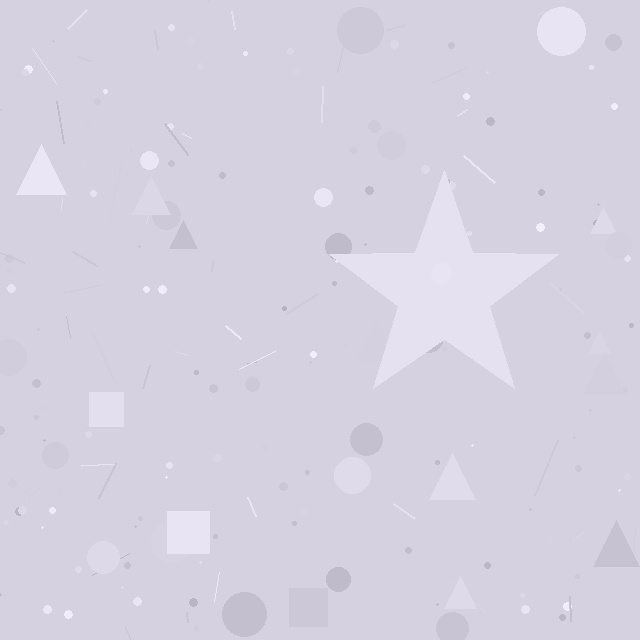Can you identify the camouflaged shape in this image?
The camouflaged shape is a star.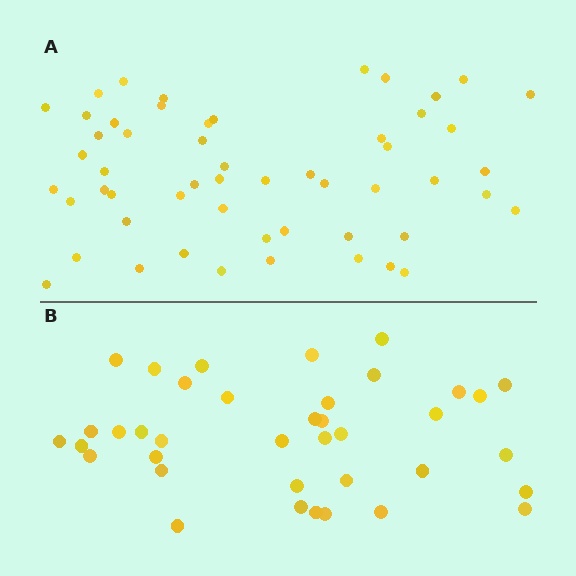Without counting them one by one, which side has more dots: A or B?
Region A (the top region) has more dots.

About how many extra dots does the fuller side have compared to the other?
Region A has approximately 15 more dots than region B.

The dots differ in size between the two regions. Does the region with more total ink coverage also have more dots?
No. Region B has more total ink coverage because its dots are larger, but region A actually contains more individual dots. Total area can be misleading — the number of items is what matters here.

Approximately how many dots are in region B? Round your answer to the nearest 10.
About 40 dots. (The exact count is 38, which rounds to 40.)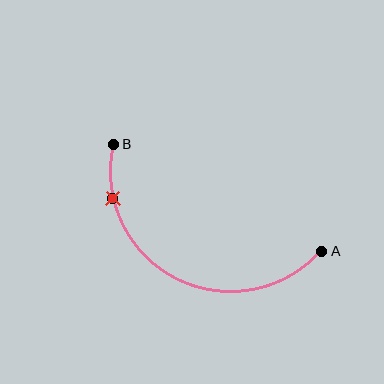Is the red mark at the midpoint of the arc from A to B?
No. The red mark lies on the arc but is closer to endpoint B. The arc midpoint would be at the point on the curve equidistant along the arc from both A and B.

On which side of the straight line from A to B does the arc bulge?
The arc bulges below the straight line connecting A and B.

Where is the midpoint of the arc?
The arc midpoint is the point on the curve farthest from the straight line joining A and B. It sits below that line.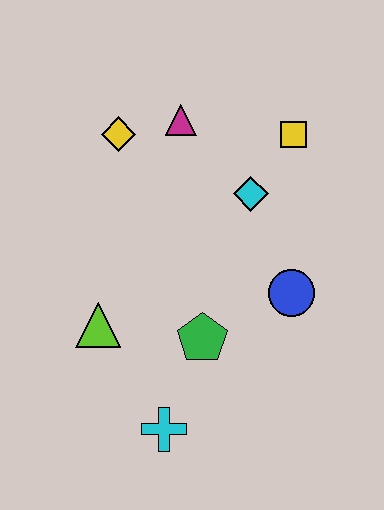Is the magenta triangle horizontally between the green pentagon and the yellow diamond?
Yes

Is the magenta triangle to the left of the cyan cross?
No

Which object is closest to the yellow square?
The cyan diamond is closest to the yellow square.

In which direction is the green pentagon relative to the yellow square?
The green pentagon is below the yellow square.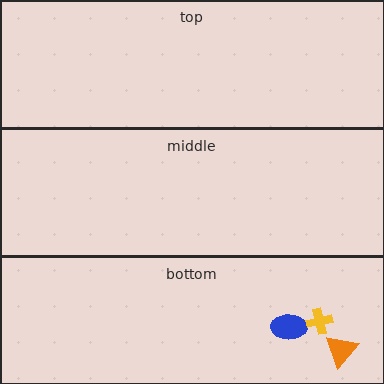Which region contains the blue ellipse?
The bottom region.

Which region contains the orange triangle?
The bottom region.